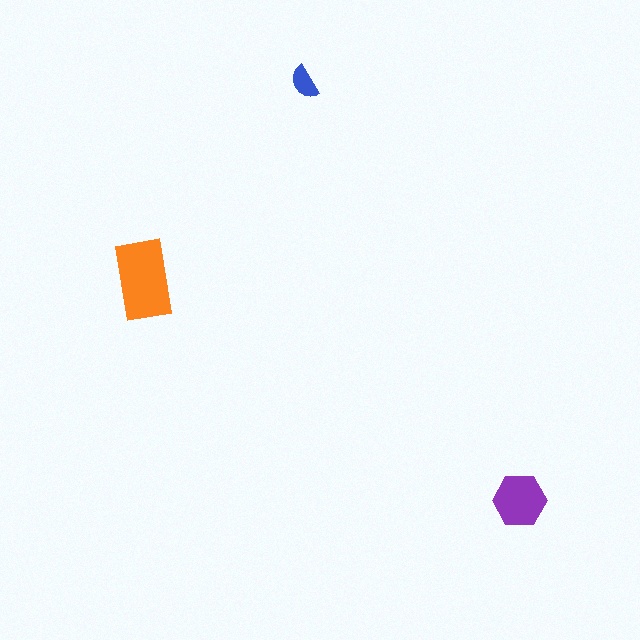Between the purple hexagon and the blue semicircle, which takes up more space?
The purple hexagon.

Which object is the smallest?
The blue semicircle.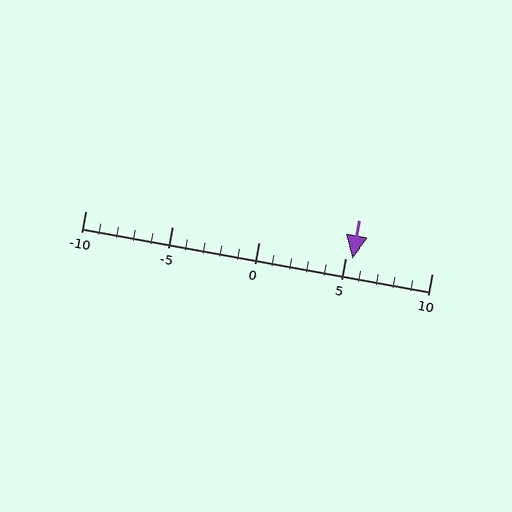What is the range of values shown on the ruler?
The ruler shows values from -10 to 10.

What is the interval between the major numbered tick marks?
The major tick marks are spaced 5 units apart.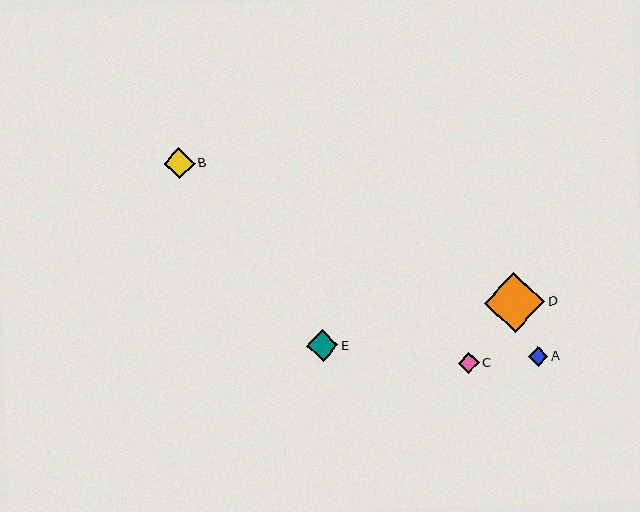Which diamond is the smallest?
Diamond A is the smallest with a size of approximately 20 pixels.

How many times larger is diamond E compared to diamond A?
Diamond E is approximately 1.6 times the size of diamond A.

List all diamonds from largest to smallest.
From largest to smallest: D, E, B, C, A.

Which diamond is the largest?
Diamond D is the largest with a size of approximately 60 pixels.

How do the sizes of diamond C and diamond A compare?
Diamond C and diamond A are approximately the same size.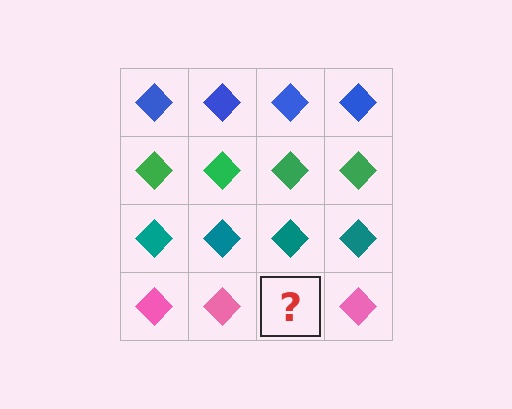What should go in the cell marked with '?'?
The missing cell should contain a pink diamond.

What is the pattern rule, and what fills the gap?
The rule is that each row has a consistent color. The gap should be filled with a pink diamond.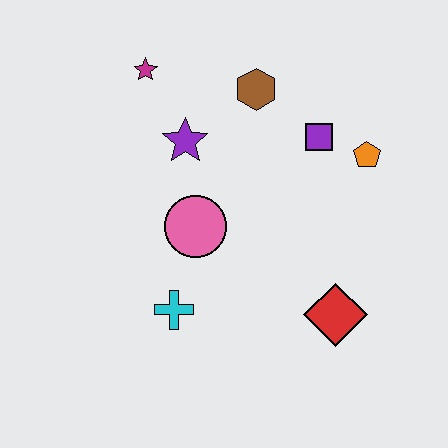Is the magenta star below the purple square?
No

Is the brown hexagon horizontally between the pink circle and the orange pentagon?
Yes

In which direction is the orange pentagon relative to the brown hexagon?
The orange pentagon is to the right of the brown hexagon.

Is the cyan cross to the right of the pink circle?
No